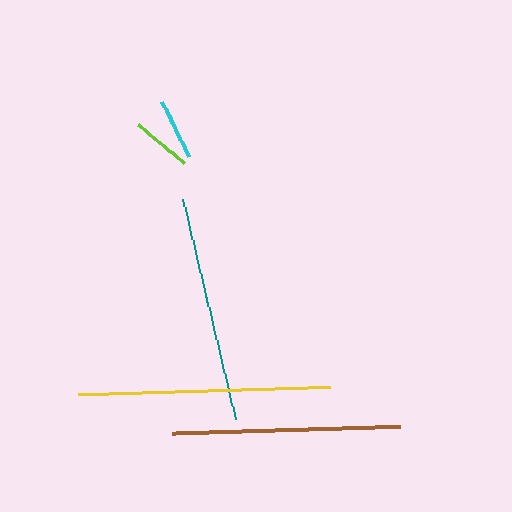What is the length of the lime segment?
The lime segment is approximately 60 pixels long.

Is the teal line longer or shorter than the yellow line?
The yellow line is longer than the teal line.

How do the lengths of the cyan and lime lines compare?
The cyan and lime lines are approximately the same length.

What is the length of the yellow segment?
The yellow segment is approximately 252 pixels long.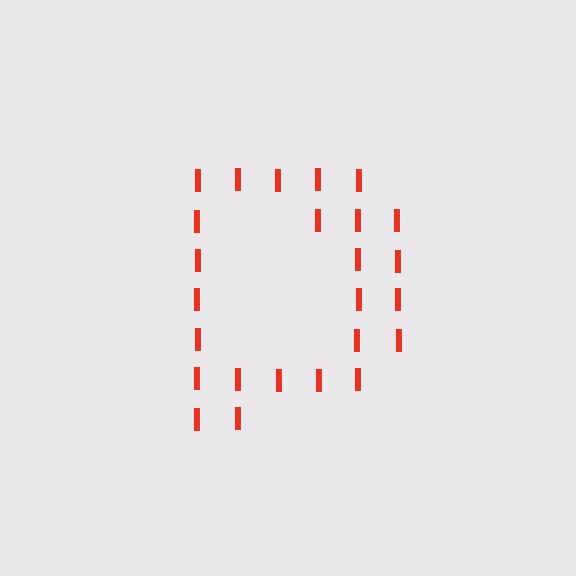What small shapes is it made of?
It is made of small letter I's.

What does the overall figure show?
The overall figure shows the letter D.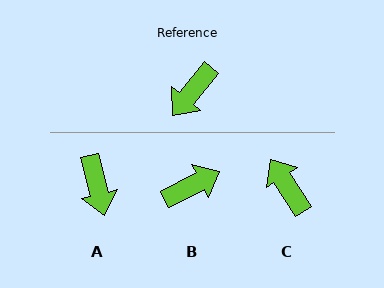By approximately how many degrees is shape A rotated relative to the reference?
Approximately 53 degrees counter-clockwise.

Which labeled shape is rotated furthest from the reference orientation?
B, about 156 degrees away.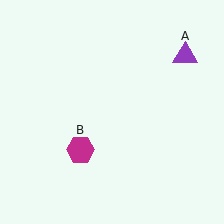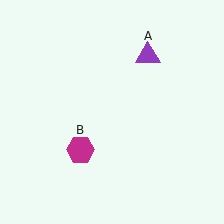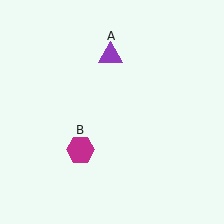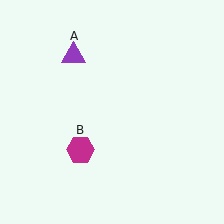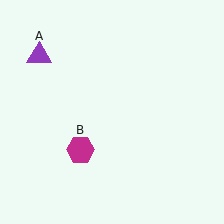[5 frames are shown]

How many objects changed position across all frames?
1 object changed position: purple triangle (object A).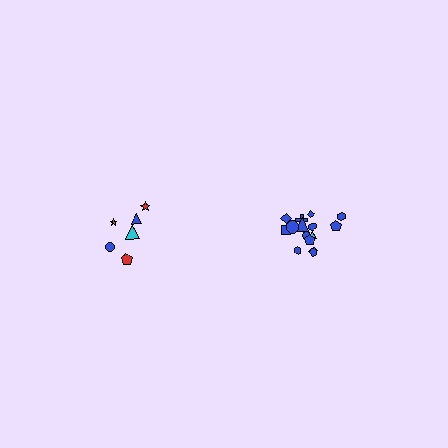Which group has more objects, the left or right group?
The right group.